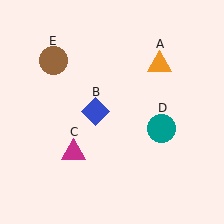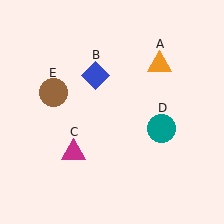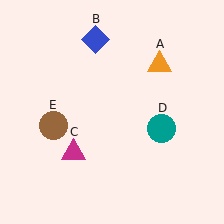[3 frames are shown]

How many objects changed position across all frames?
2 objects changed position: blue diamond (object B), brown circle (object E).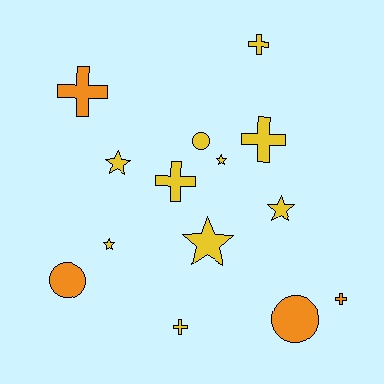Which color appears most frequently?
Yellow, with 10 objects.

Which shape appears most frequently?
Cross, with 6 objects.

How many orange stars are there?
There are no orange stars.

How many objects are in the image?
There are 14 objects.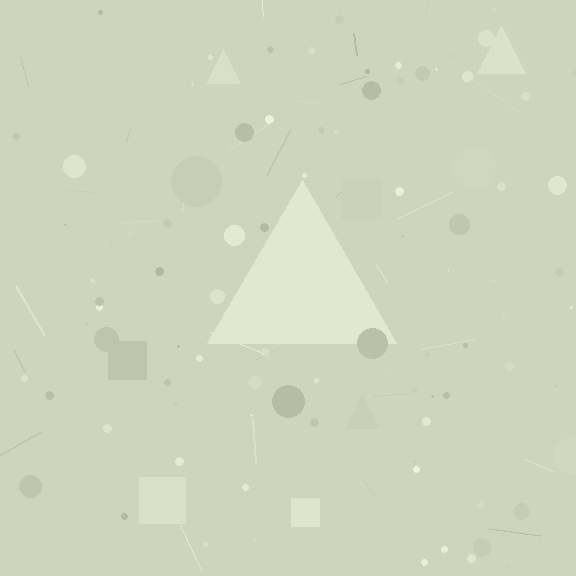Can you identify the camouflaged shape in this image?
The camouflaged shape is a triangle.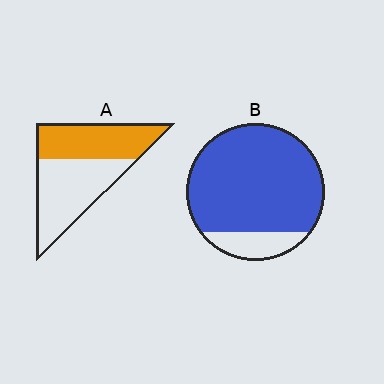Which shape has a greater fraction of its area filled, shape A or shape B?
Shape B.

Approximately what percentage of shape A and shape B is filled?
A is approximately 45% and B is approximately 85%.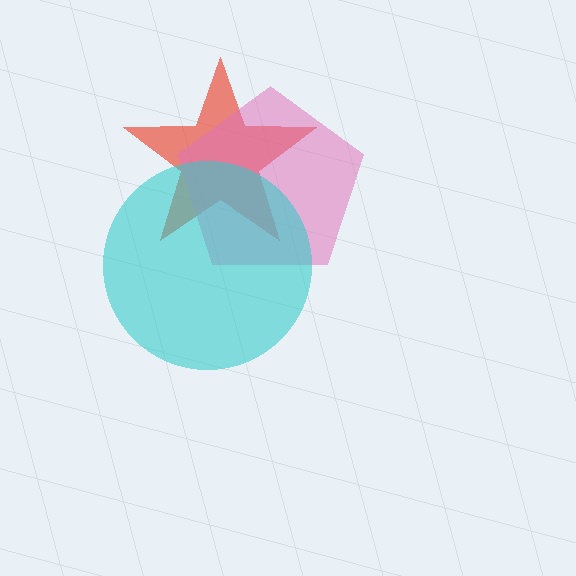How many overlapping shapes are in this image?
There are 3 overlapping shapes in the image.